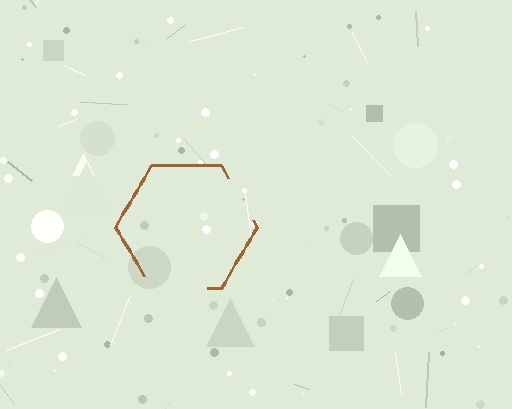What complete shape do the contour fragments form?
The contour fragments form a hexagon.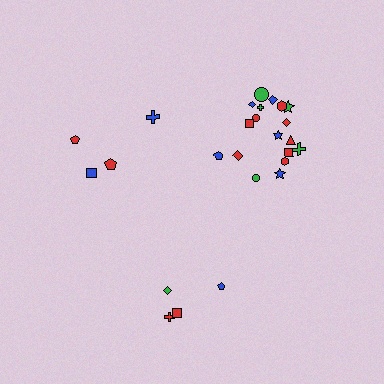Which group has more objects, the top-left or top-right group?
The top-right group.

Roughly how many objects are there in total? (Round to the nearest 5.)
Roughly 25 objects in total.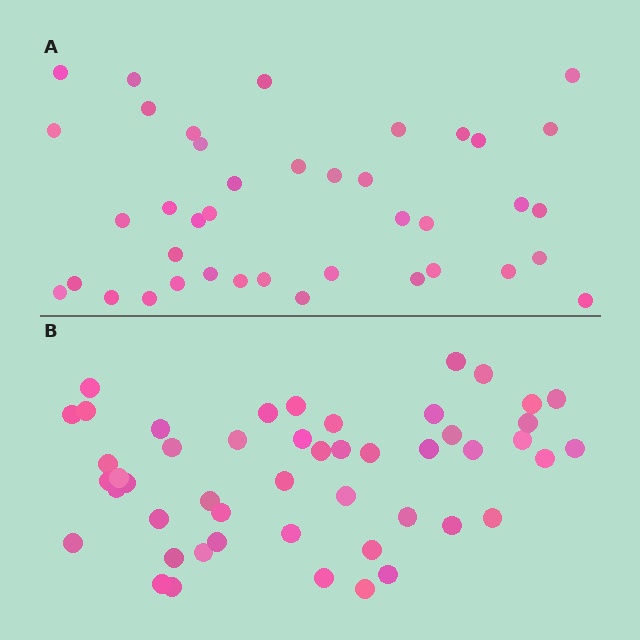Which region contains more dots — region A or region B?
Region B (the bottom region) has more dots.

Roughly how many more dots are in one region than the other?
Region B has roughly 8 or so more dots than region A.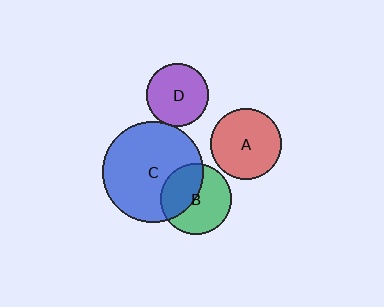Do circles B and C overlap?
Yes.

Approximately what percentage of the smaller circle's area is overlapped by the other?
Approximately 40%.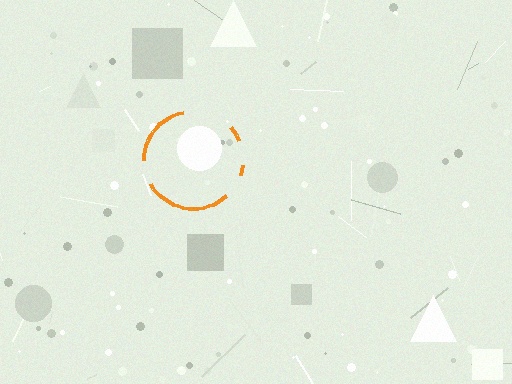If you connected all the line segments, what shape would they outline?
They would outline a circle.